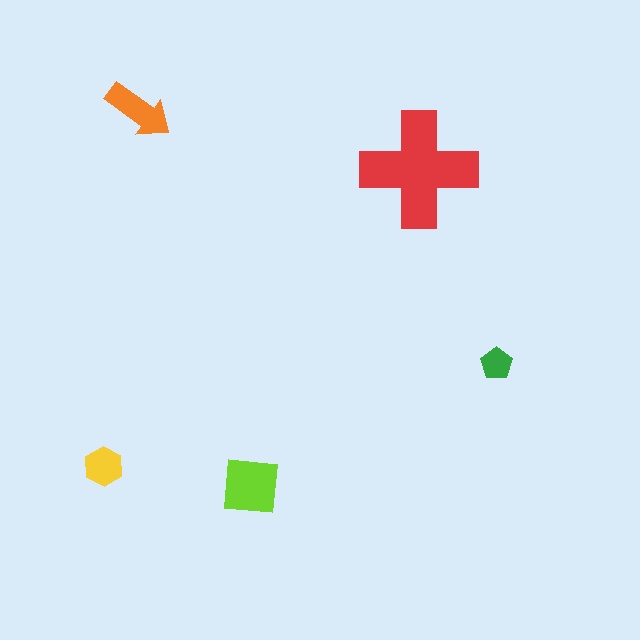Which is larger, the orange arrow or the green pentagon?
The orange arrow.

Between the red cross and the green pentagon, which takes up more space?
The red cross.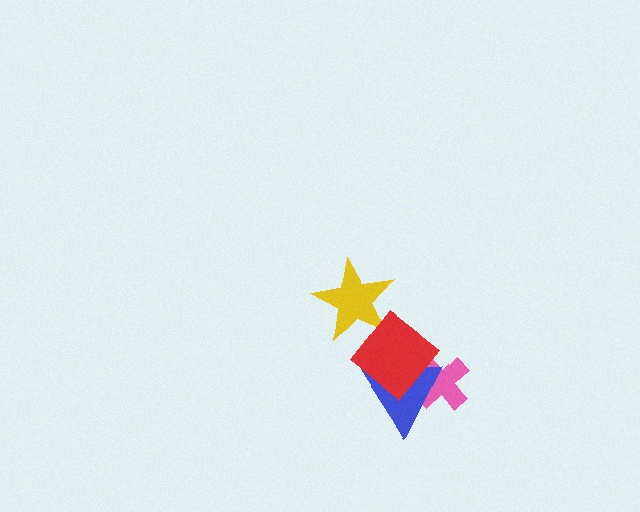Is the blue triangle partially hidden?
Yes, it is partially covered by another shape.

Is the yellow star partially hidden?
Yes, it is partially covered by another shape.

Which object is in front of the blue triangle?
The red diamond is in front of the blue triangle.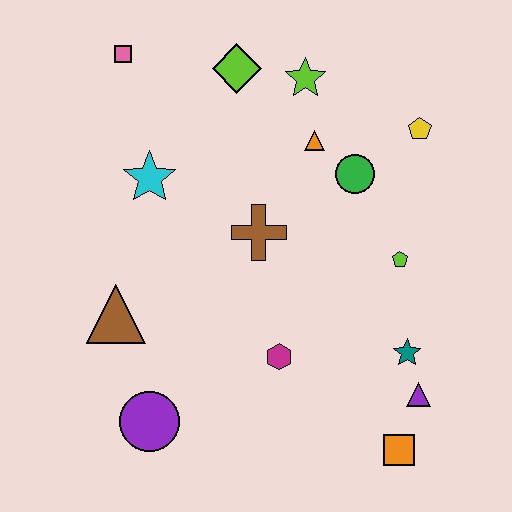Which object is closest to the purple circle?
The brown triangle is closest to the purple circle.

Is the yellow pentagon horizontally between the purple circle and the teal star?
No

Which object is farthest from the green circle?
The purple circle is farthest from the green circle.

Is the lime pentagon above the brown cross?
No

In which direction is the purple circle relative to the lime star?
The purple circle is below the lime star.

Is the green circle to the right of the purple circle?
Yes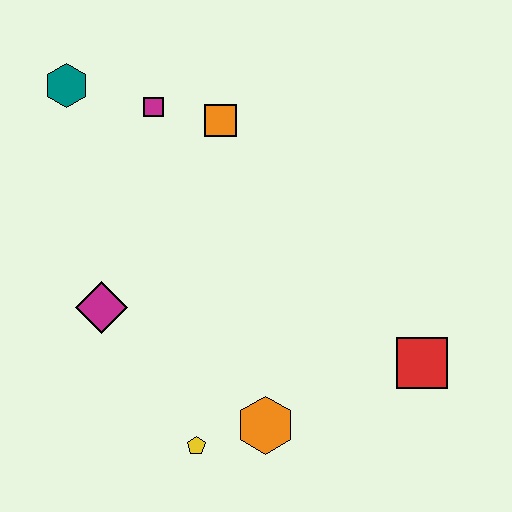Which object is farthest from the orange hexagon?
The teal hexagon is farthest from the orange hexagon.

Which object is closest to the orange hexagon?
The yellow pentagon is closest to the orange hexagon.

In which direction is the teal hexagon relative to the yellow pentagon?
The teal hexagon is above the yellow pentagon.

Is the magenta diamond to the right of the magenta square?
No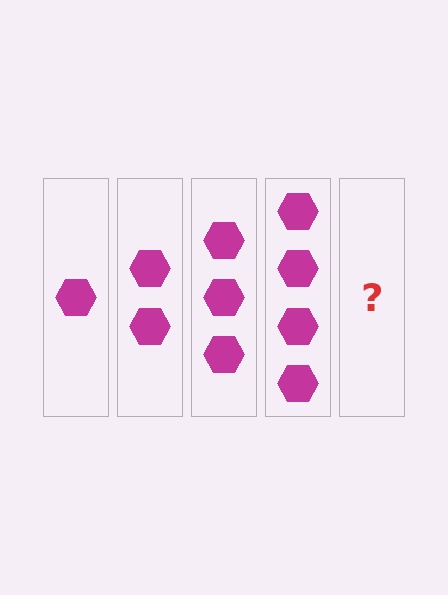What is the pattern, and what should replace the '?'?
The pattern is that each step adds one more hexagon. The '?' should be 5 hexagons.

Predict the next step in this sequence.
The next step is 5 hexagons.